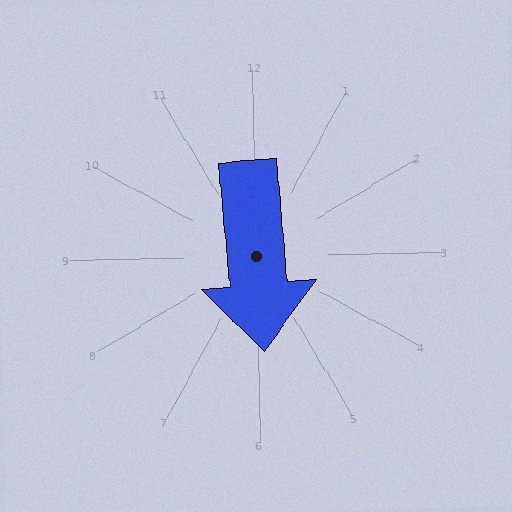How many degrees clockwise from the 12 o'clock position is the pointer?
Approximately 176 degrees.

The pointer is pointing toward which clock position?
Roughly 6 o'clock.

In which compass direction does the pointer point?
South.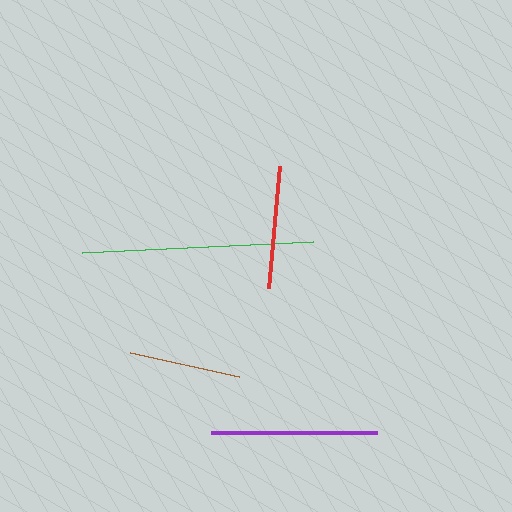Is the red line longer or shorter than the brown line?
The red line is longer than the brown line.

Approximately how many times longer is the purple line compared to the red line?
The purple line is approximately 1.4 times the length of the red line.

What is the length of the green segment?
The green segment is approximately 231 pixels long.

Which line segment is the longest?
The green line is the longest at approximately 231 pixels.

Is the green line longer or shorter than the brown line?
The green line is longer than the brown line.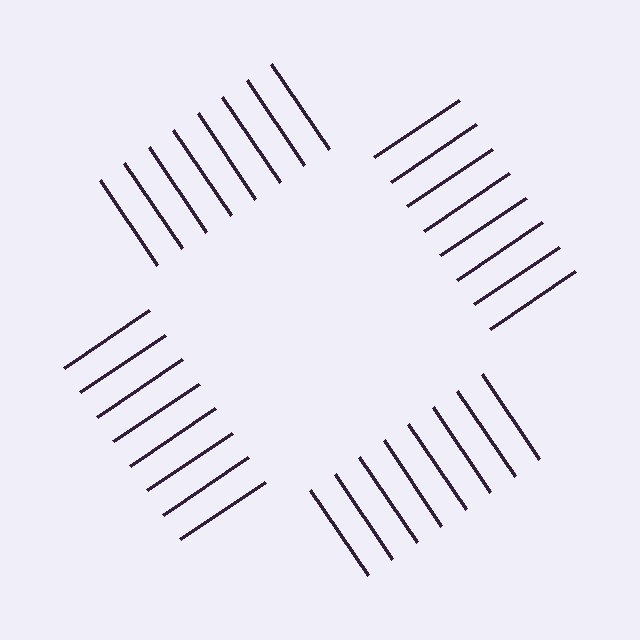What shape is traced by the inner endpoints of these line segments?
An illusory square — the line segments terminate on its edges but no continuous stroke is drawn.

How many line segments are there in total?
32 — 8 along each of the 4 edges.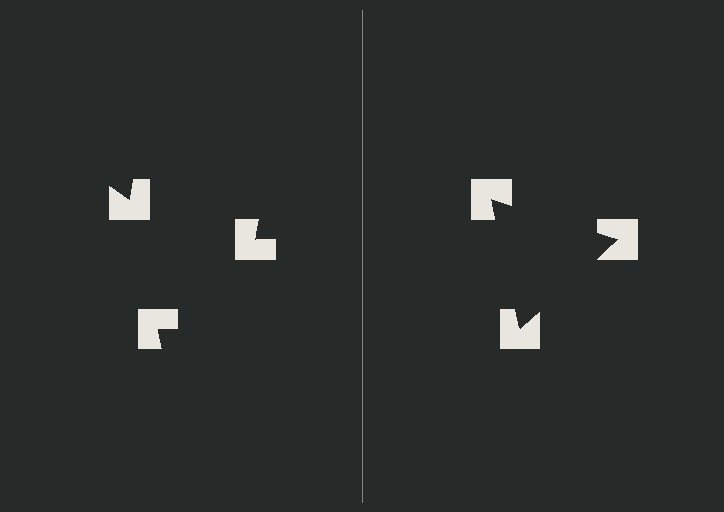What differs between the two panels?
The notched squares are positioned identically on both sides; only the wedge orientations differ. On the right they align to a triangle; on the left they are misaligned.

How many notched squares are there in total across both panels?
6 — 3 on each side.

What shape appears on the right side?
An illusory triangle.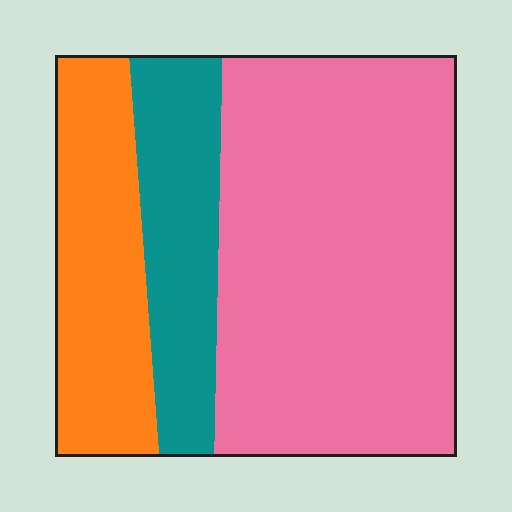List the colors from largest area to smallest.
From largest to smallest: pink, orange, teal.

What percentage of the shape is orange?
Orange covers roughly 20% of the shape.